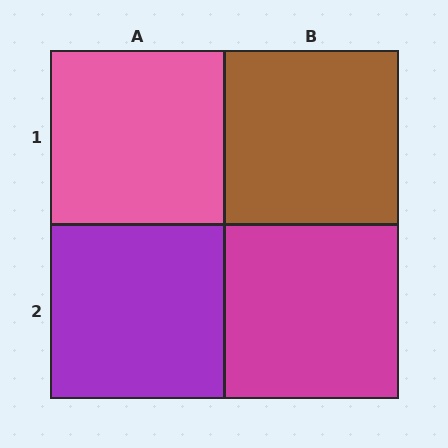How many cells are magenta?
1 cell is magenta.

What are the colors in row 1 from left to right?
Pink, brown.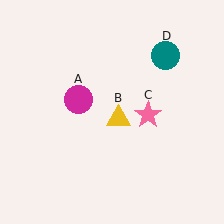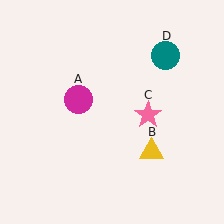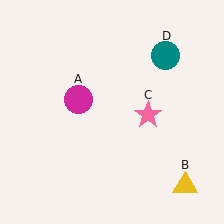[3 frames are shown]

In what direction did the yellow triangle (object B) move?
The yellow triangle (object B) moved down and to the right.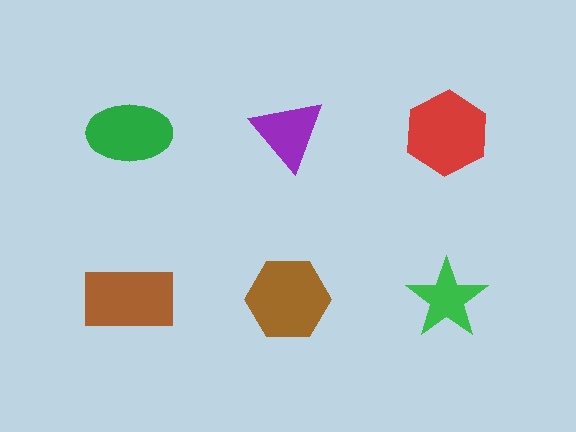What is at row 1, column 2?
A purple triangle.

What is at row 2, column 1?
A brown rectangle.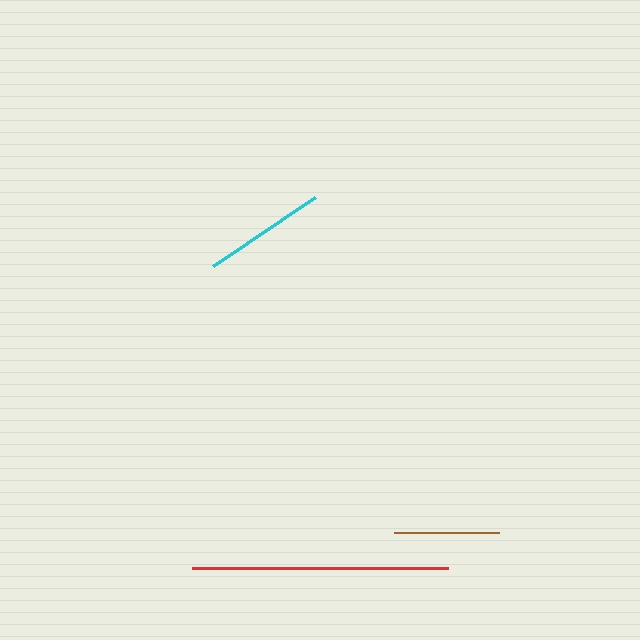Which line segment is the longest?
The red line is the longest at approximately 256 pixels.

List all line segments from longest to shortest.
From longest to shortest: red, cyan, brown.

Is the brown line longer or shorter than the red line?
The red line is longer than the brown line.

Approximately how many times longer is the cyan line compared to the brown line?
The cyan line is approximately 1.2 times the length of the brown line.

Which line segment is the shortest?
The brown line is the shortest at approximately 105 pixels.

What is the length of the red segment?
The red segment is approximately 256 pixels long.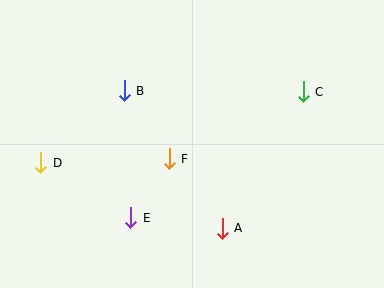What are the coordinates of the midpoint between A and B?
The midpoint between A and B is at (173, 160).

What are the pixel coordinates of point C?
Point C is at (303, 92).